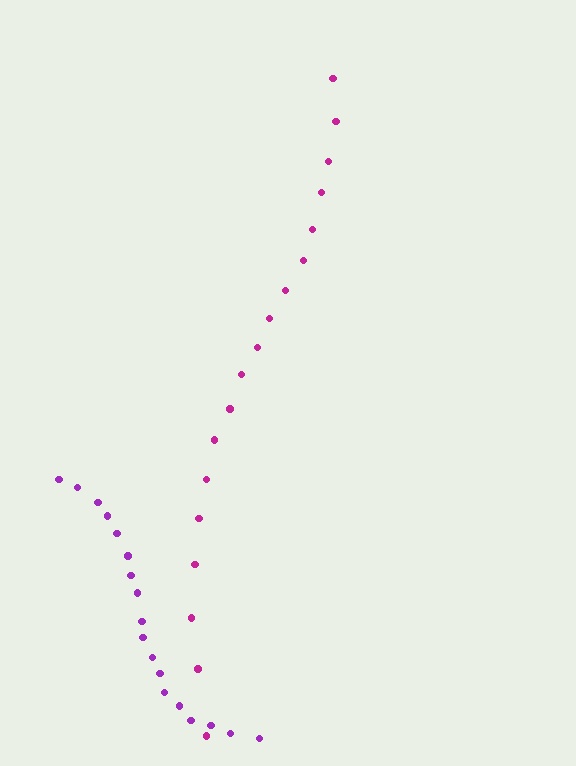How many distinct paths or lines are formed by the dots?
There are 2 distinct paths.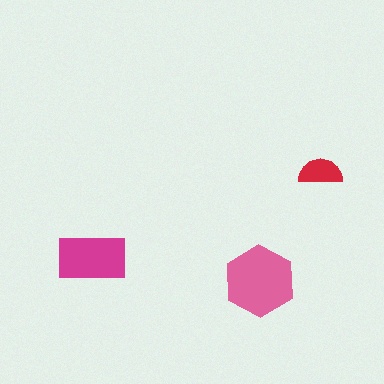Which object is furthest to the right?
The red semicircle is rightmost.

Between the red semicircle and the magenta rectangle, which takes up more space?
The magenta rectangle.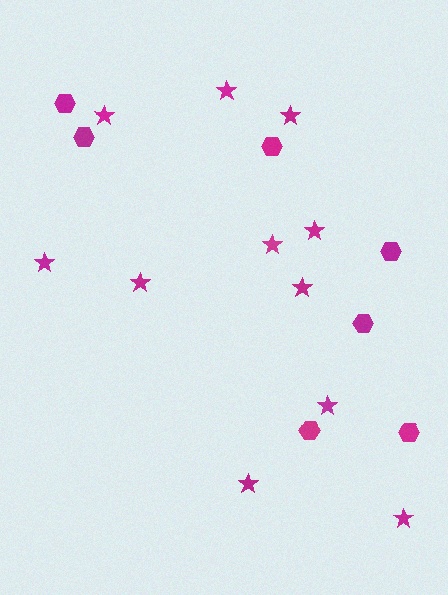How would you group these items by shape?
There are 2 groups: one group of stars (11) and one group of hexagons (7).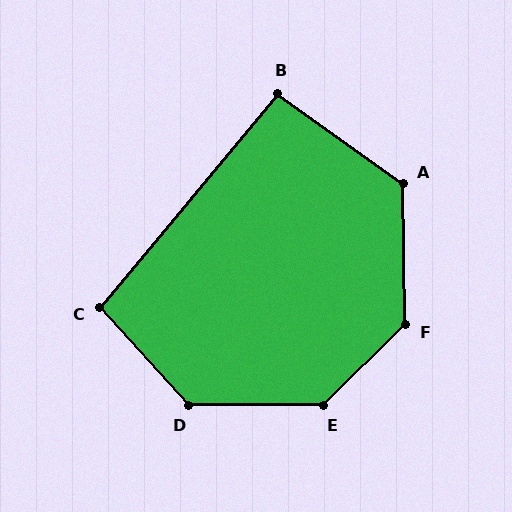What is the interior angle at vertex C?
Approximately 98 degrees (obtuse).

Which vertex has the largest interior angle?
E, at approximately 135 degrees.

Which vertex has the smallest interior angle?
B, at approximately 94 degrees.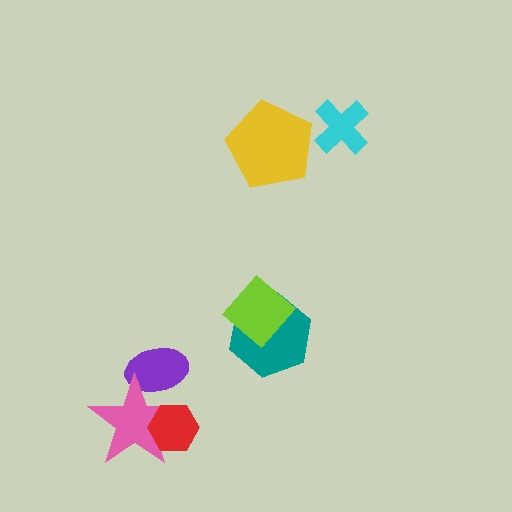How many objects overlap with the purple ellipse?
1 object overlaps with the purple ellipse.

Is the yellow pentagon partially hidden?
No, no other shape covers it.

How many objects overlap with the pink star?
2 objects overlap with the pink star.